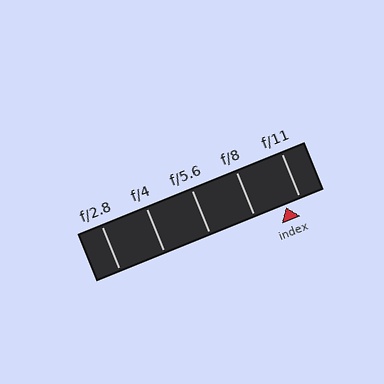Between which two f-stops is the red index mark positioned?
The index mark is between f/8 and f/11.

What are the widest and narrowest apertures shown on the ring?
The widest aperture shown is f/2.8 and the narrowest is f/11.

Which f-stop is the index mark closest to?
The index mark is closest to f/11.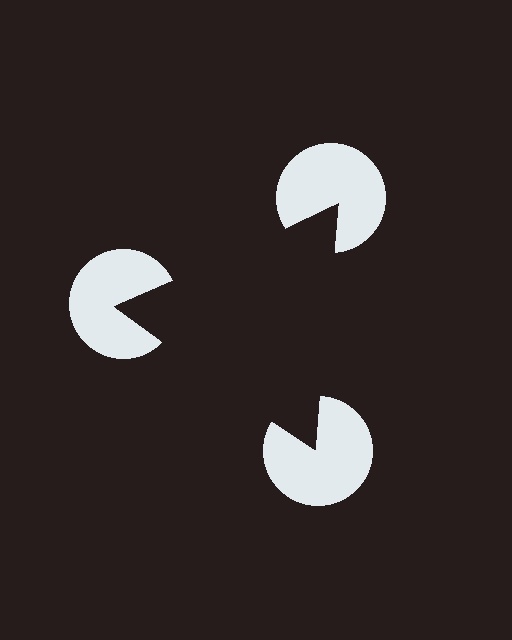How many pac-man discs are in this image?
There are 3 — one at each vertex of the illusory triangle.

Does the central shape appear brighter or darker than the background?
It typically appears slightly darker than the background, even though no actual brightness change is drawn.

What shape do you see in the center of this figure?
An illusory triangle — its edges are inferred from the aligned wedge cuts in the pac-man discs, not physically drawn.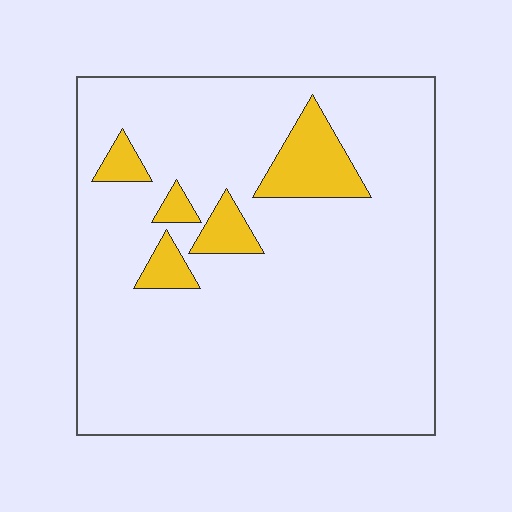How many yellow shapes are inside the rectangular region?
5.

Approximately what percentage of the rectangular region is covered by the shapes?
Approximately 10%.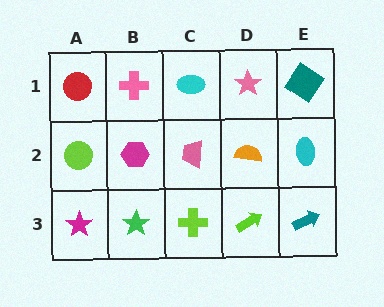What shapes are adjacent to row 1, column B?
A magenta hexagon (row 2, column B), a red circle (row 1, column A), a cyan ellipse (row 1, column C).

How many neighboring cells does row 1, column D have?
3.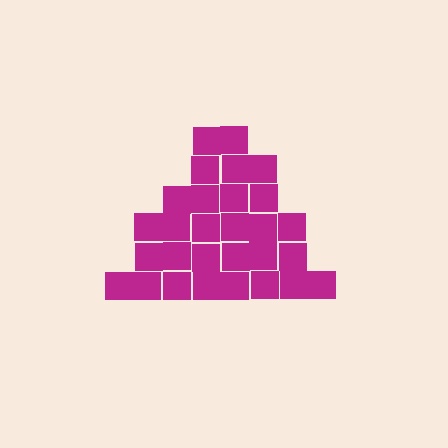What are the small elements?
The small elements are squares.